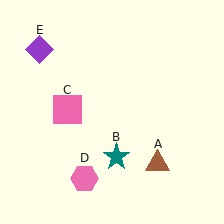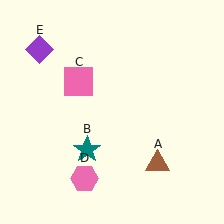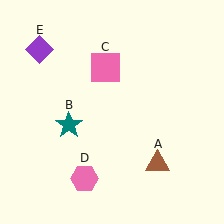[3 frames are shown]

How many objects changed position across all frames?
2 objects changed position: teal star (object B), pink square (object C).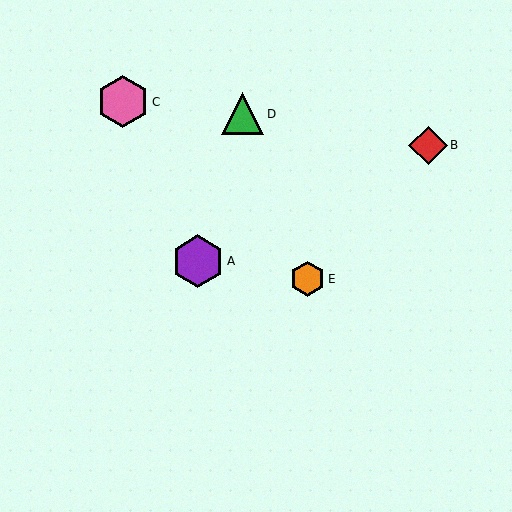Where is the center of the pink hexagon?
The center of the pink hexagon is at (123, 102).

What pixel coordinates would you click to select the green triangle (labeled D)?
Click at (243, 114) to select the green triangle D.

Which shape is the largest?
The purple hexagon (labeled A) is the largest.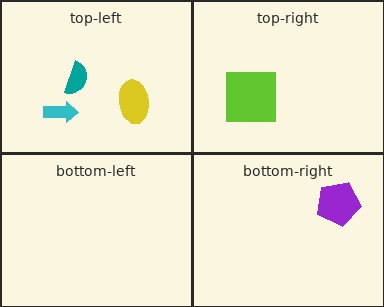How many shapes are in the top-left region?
3.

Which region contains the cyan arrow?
The top-left region.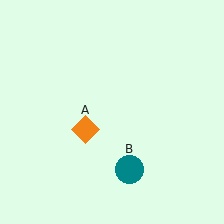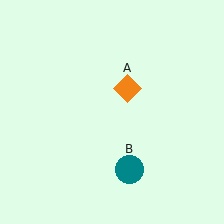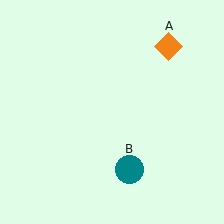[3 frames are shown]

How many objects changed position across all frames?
1 object changed position: orange diamond (object A).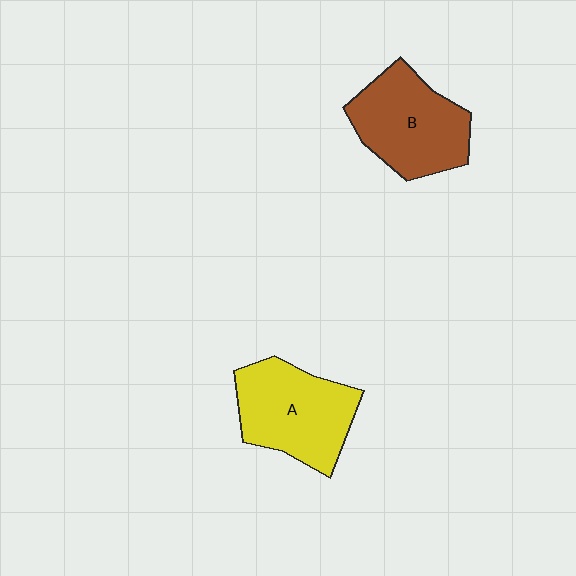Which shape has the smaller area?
Shape B (brown).